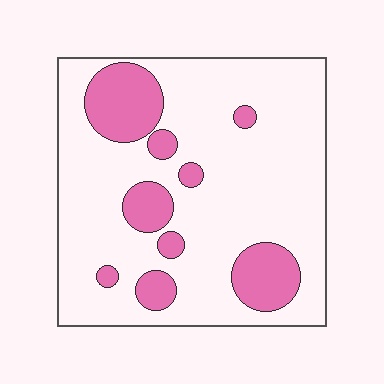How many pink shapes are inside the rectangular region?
9.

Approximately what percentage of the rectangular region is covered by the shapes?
Approximately 20%.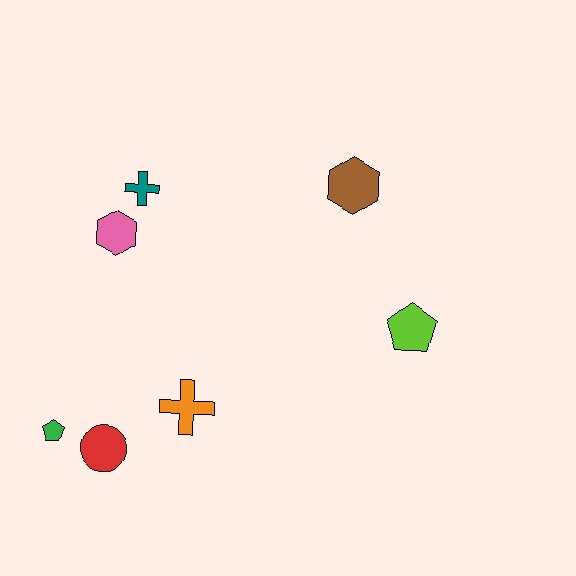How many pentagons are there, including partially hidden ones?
There are 2 pentagons.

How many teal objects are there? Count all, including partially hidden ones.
There is 1 teal object.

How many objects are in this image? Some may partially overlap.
There are 7 objects.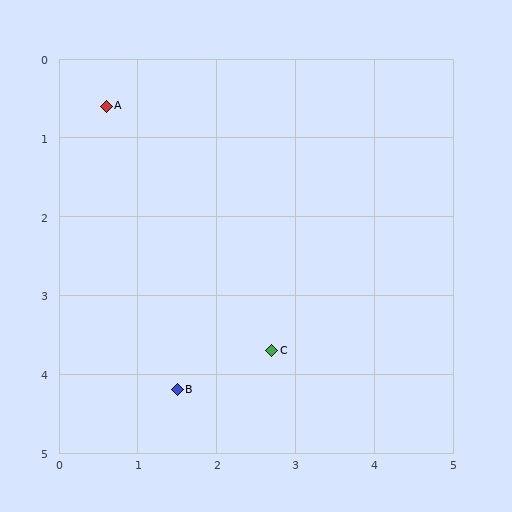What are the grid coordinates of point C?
Point C is at approximately (2.7, 3.7).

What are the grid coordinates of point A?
Point A is at approximately (0.6, 0.6).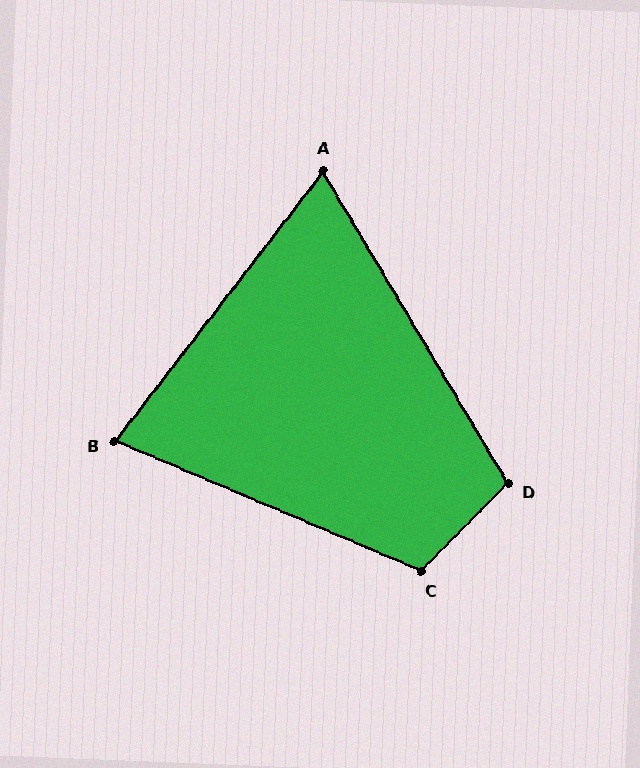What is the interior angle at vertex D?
Approximately 105 degrees (obtuse).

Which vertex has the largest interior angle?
C, at approximately 112 degrees.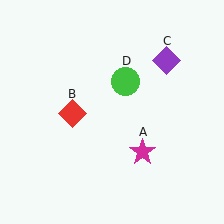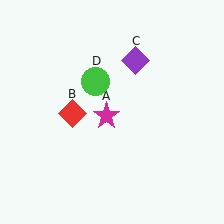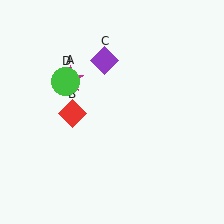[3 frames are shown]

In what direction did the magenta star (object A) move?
The magenta star (object A) moved up and to the left.